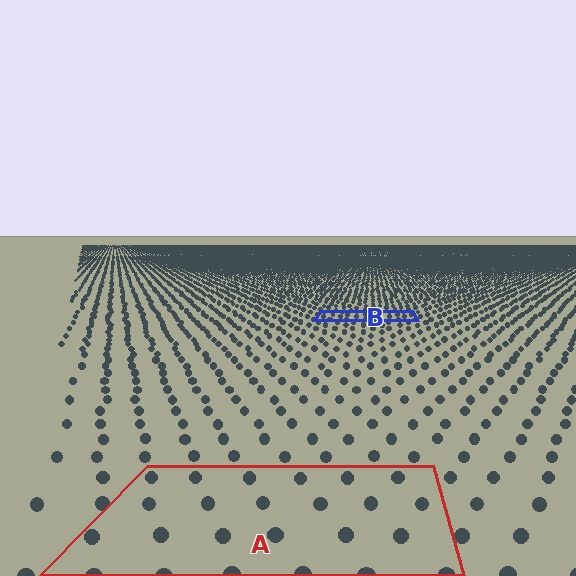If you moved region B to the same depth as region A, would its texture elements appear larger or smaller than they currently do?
They would appear larger. At a closer depth, the same texture elements are projected at a bigger on-screen size.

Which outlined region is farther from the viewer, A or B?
Region B is farther from the viewer — the texture elements inside it appear smaller and more densely packed.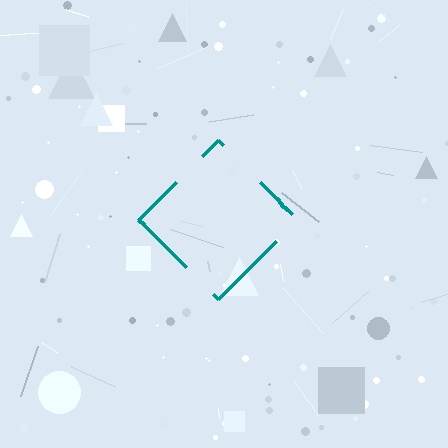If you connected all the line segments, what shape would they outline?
They would outline a diamond.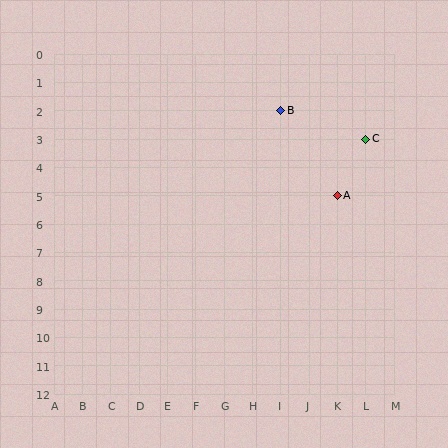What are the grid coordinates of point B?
Point B is at grid coordinates (I, 2).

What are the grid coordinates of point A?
Point A is at grid coordinates (K, 5).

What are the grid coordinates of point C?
Point C is at grid coordinates (L, 3).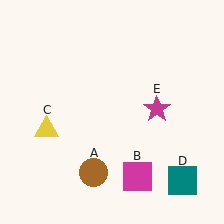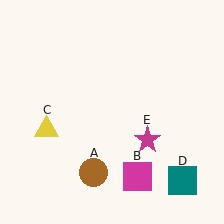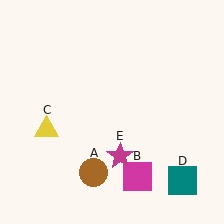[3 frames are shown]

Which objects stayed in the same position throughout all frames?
Brown circle (object A) and magenta square (object B) and yellow triangle (object C) and teal square (object D) remained stationary.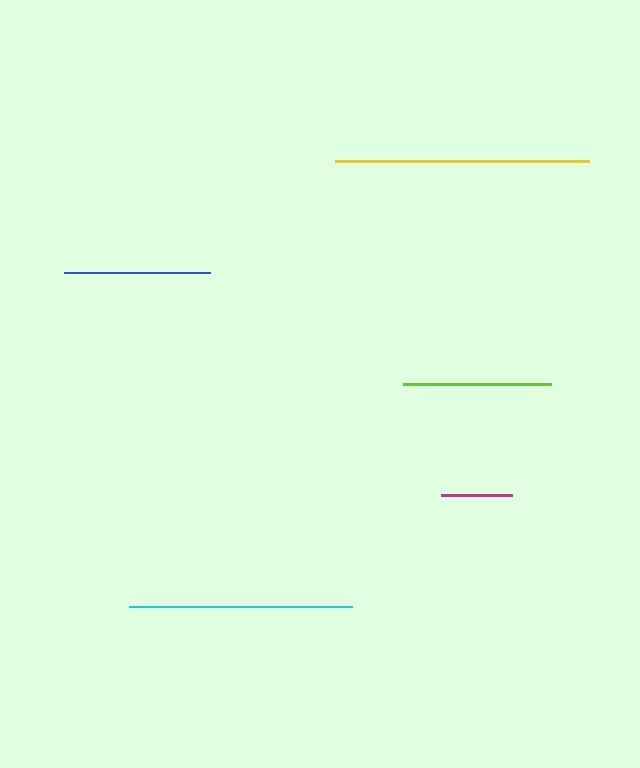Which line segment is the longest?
The yellow line is the longest at approximately 254 pixels.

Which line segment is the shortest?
The magenta line is the shortest at approximately 71 pixels.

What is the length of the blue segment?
The blue segment is approximately 146 pixels long.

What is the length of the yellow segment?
The yellow segment is approximately 254 pixels long.